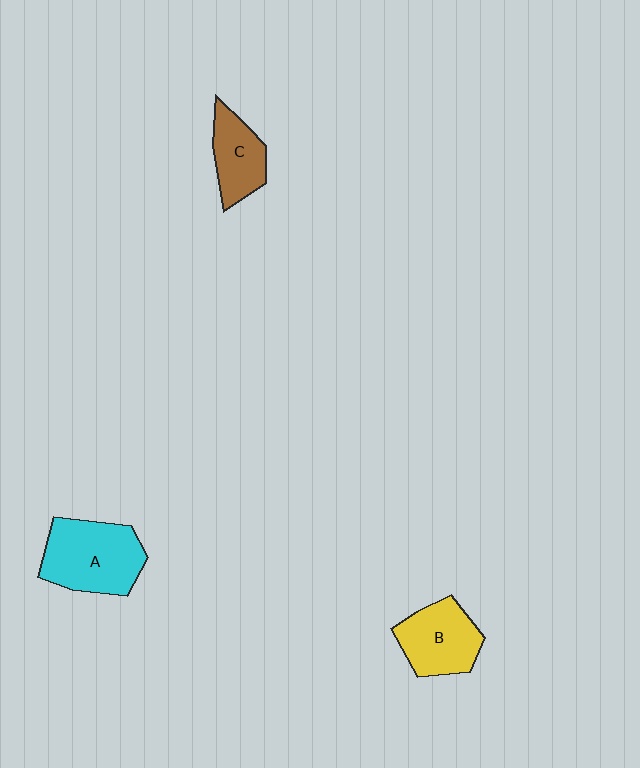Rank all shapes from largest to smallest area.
From largest to smallest: A (cyan), B (yellow), C (brown).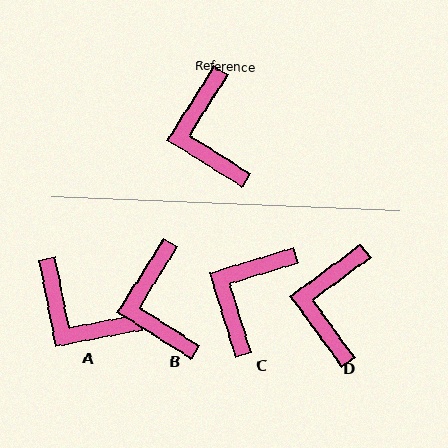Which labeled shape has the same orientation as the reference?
B.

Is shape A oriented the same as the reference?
No, it is off by about 43 degrees.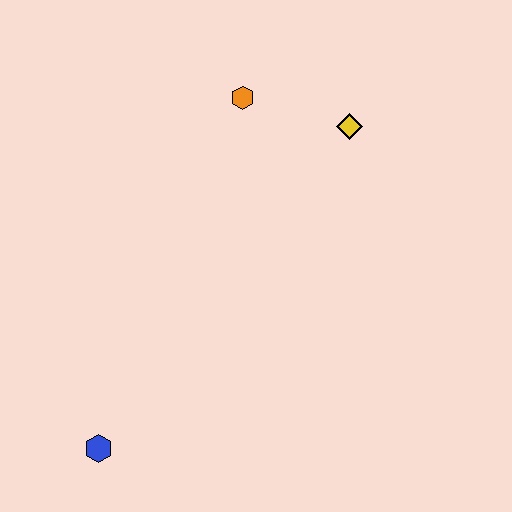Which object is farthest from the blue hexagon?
The yellow diamond is farthest from the blue hexagon.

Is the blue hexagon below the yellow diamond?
Yes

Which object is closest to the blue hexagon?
The orange hexagon is closest to the blue hexagon.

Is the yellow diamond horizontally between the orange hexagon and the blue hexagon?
No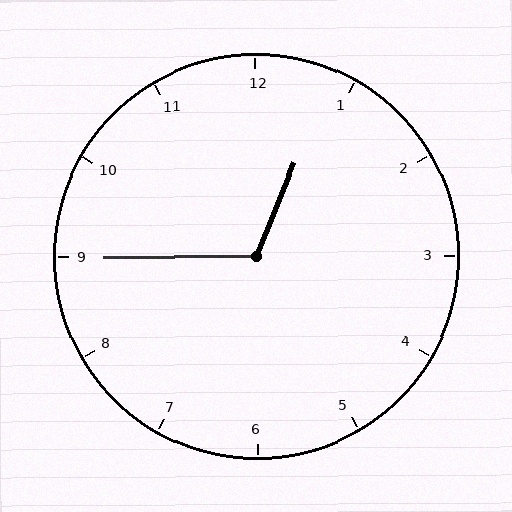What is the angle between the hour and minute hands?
Approximately 112 degrees.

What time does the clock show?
12:45.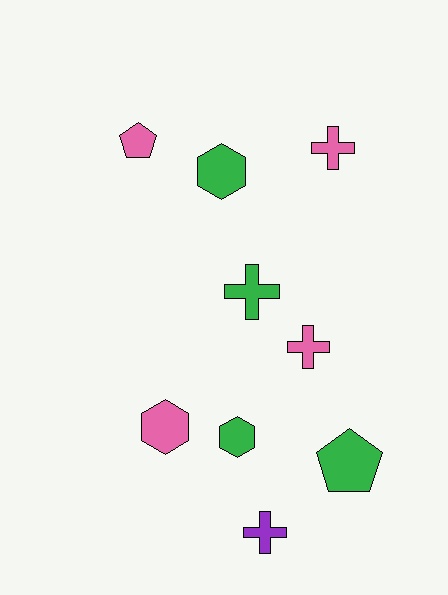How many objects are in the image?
There are 9 objects.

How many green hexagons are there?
There are 2 green hexagons.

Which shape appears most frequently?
Cross, with 4 objects.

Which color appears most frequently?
Pink, with 4 objects.